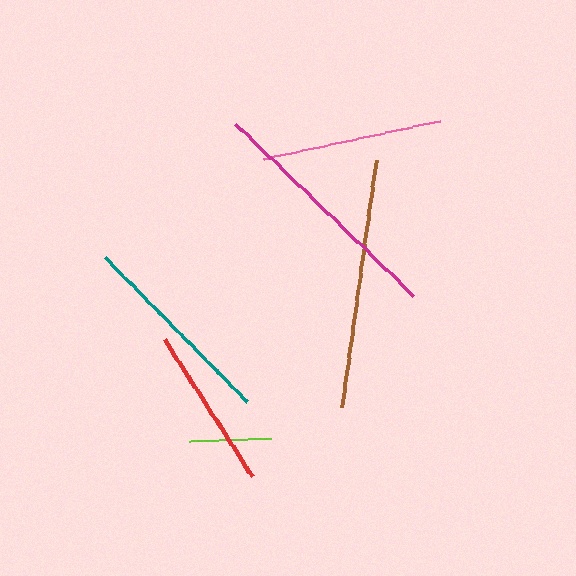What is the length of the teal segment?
The teal segment is approximately 202 pixels long.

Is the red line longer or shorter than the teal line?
The teal line is longer than the red line.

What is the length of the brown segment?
The brown segment is approximately 250 pixels long.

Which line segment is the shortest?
The lime line is the shortest at approximately 82 pixels.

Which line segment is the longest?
The brown line is the longest at approximately 250 pixels.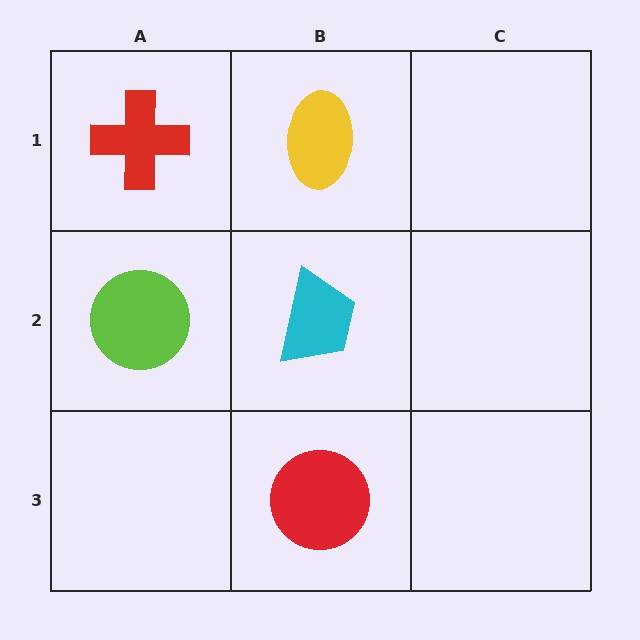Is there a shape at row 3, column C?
No, that cell is empty.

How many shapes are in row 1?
2 shapes.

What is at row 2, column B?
A cyan trapezoid.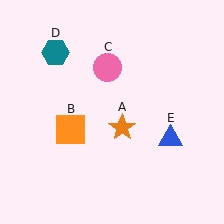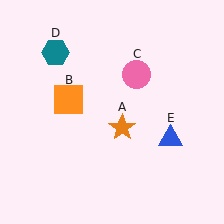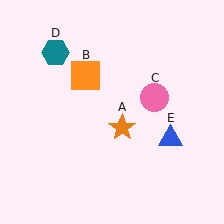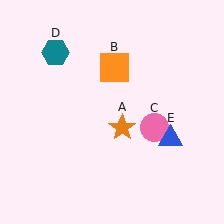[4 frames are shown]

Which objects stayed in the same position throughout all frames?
Orange star (object A) and teal hexagon (object D) and blue triangle (object E) remained stationary.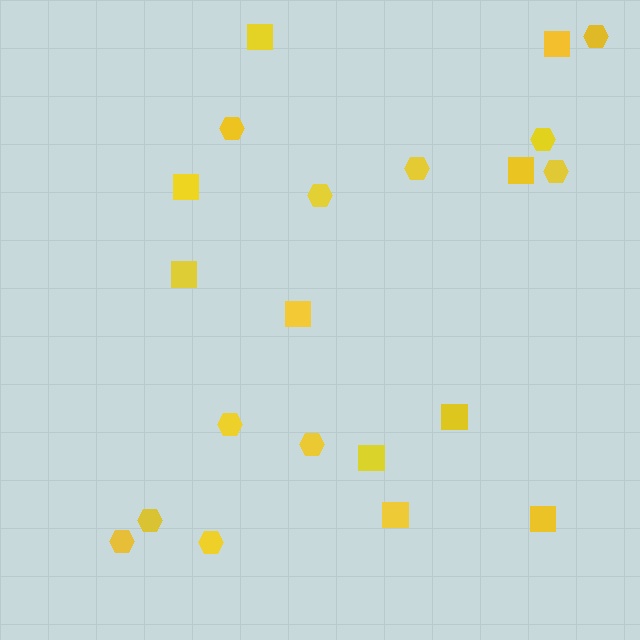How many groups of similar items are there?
There are 2 groups: one group of squares (10) and one group of hexagons (11).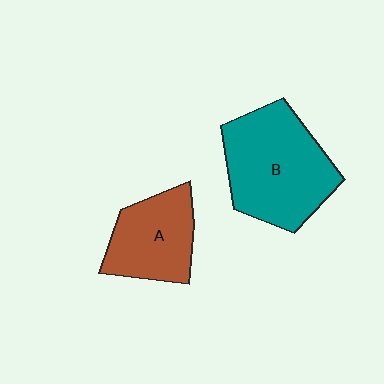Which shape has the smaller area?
Shape A (brown).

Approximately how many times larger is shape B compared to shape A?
Approximately 1.6 times.